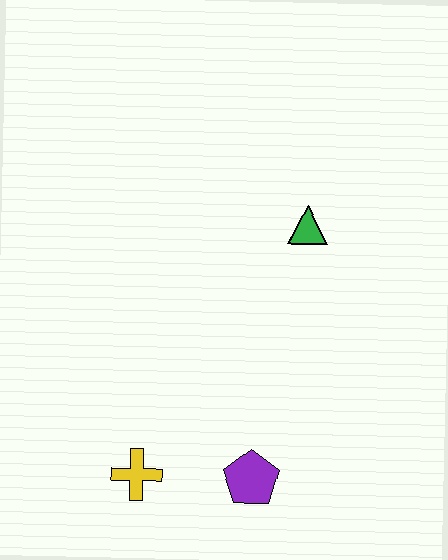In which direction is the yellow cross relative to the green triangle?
The yellow cross is below the green triangle.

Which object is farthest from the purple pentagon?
The green triangle is farthest from the purple pentagon.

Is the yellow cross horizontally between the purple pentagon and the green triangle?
No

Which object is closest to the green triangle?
The purple pentagon is closest to the green triangle.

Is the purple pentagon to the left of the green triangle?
Yes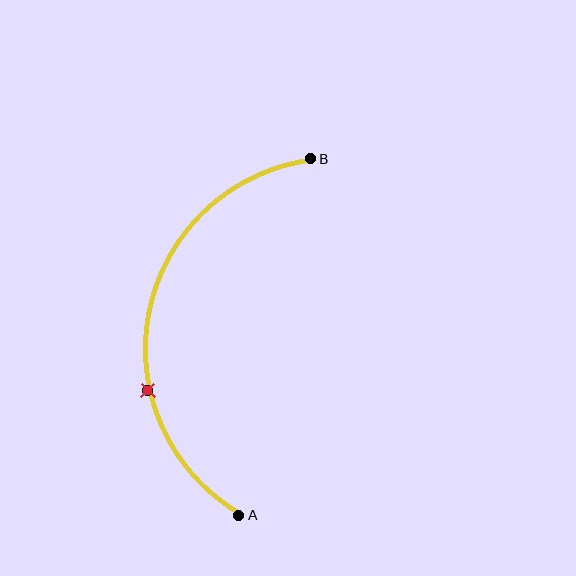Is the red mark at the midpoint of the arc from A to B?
No. The red mark lies on the arc but is closer to endpoint A. The arc midpoint would be at the point on the curve equidistant along the arc from both A and B.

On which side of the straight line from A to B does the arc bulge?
The arc bulges to the left of the straight line connecting A and B.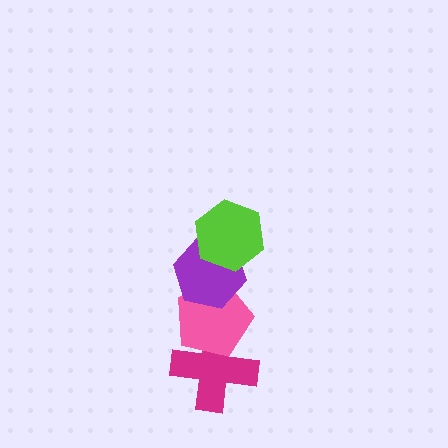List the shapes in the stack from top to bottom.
From top to bottom: the lime hexagon, the purple hexagon, the pink pentagon, the magenta cross.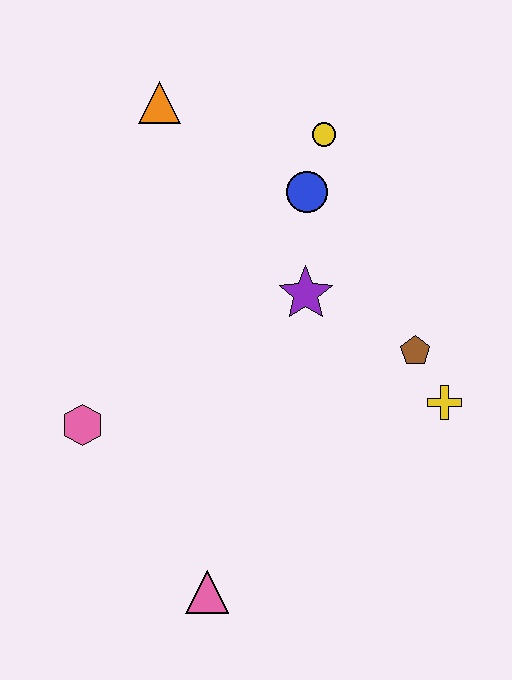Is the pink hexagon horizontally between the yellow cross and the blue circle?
No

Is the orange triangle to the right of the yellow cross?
No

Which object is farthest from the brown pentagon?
The orange triangle is farthest from the brown pentagon.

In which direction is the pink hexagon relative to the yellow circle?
The pink hexagon is below the yellow circle.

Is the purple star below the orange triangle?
Yes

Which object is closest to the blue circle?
The yellow circle is closest to the blue circle.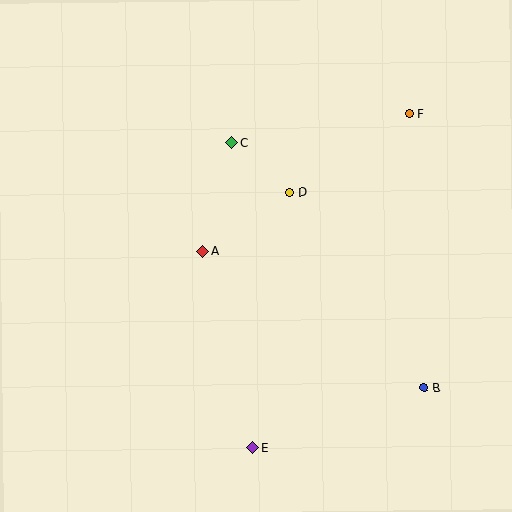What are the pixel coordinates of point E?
Point E is at (253, 448).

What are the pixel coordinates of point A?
Point A is at (203, 251).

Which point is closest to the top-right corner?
Point F is closest to the top-right corner.